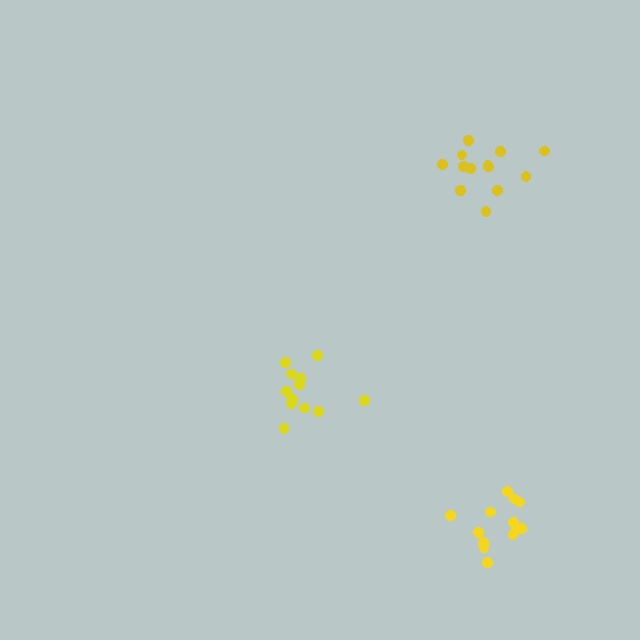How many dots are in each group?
Group 1: 12 dots, Group 2: 13 dots, Group 3: 13 dots (38 total).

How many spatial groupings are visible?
There are 3 spatial groupings.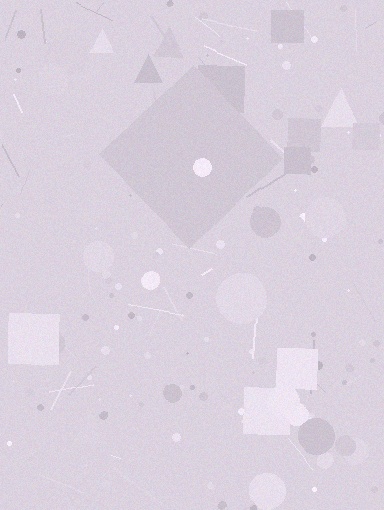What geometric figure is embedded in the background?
A diamond is embedded in the background.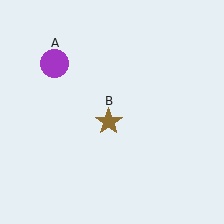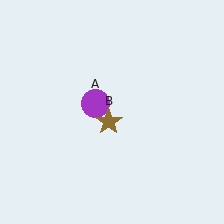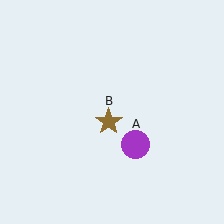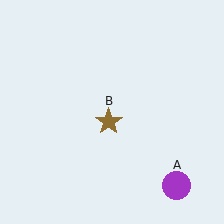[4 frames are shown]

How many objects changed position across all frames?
1 object changed position: purple circle (object A).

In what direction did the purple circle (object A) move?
The purple circle (object A) moved down and to the right.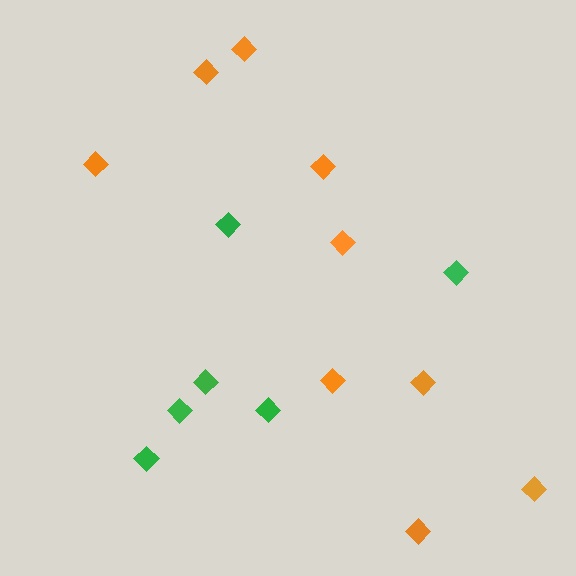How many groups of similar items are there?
There are 2 groups: one group of orange diamonds (9) and one group of green diamonds (6).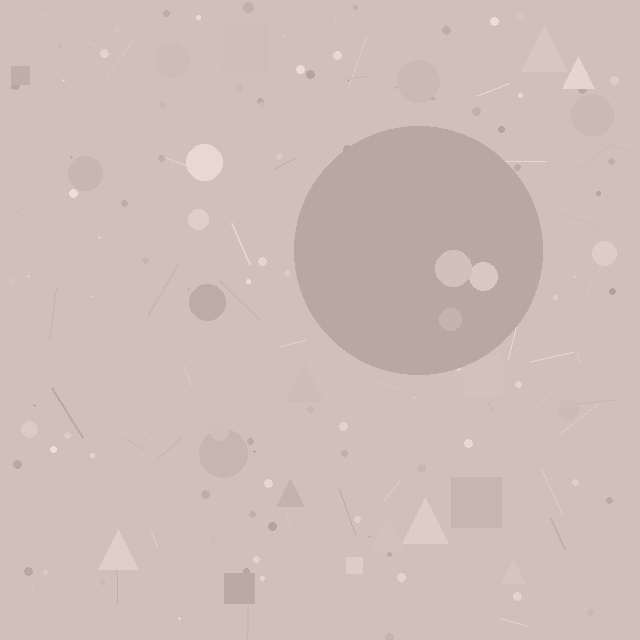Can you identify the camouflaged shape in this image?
The camouflaged shape is a circle.